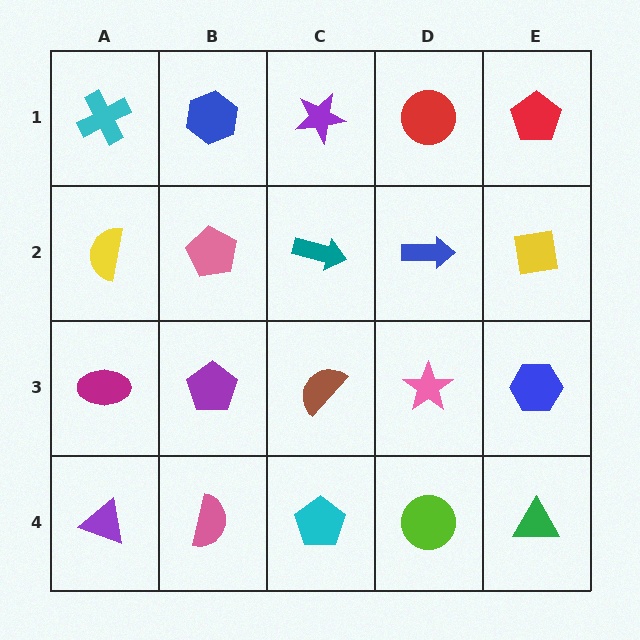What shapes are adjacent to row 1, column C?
A teal arrow (row 2, column C), a blue hexagon (row 1, column B), a red circle (row 1, column D).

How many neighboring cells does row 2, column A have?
3.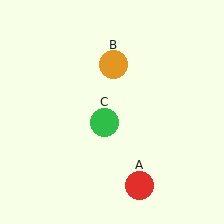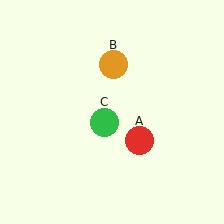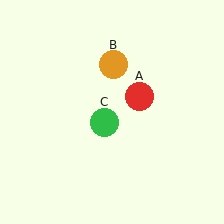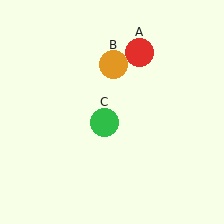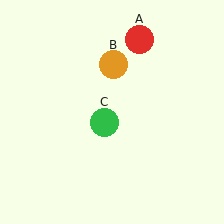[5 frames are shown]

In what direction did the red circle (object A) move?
The red circle (object A) moved up.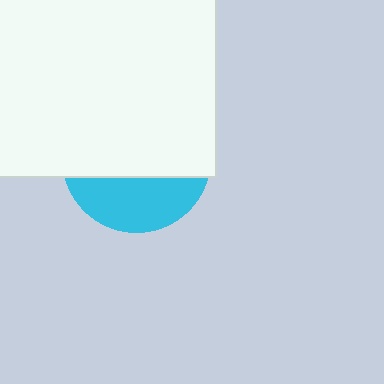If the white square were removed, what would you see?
You would see the complete cyan circle.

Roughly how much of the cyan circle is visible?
A small part of it is visible (roughly 34%).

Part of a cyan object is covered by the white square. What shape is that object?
It is a circle.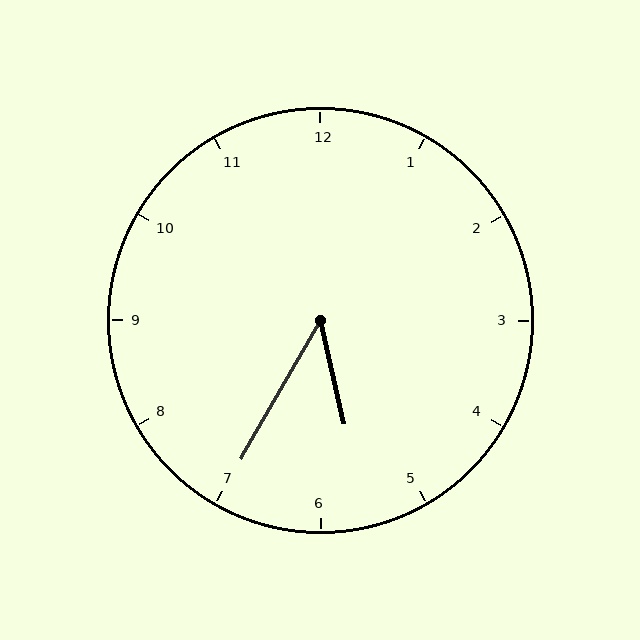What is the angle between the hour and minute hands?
Approximately 42 degrees.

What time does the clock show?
5:35.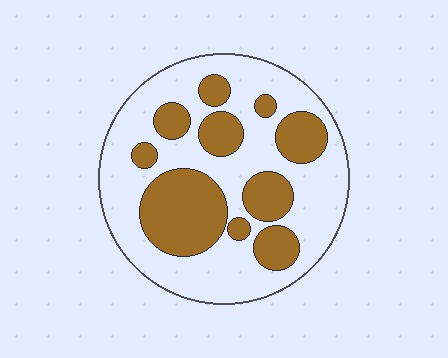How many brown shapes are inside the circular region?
10.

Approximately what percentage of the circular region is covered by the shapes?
Approximately 35%.